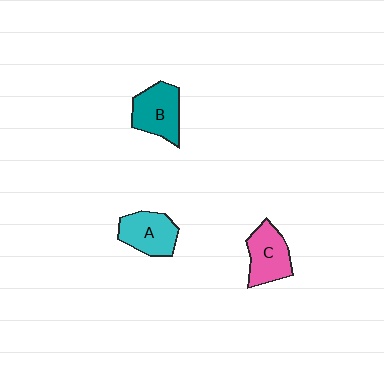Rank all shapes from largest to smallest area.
From largest to smallest: B (teal), C (pink), A (cyan).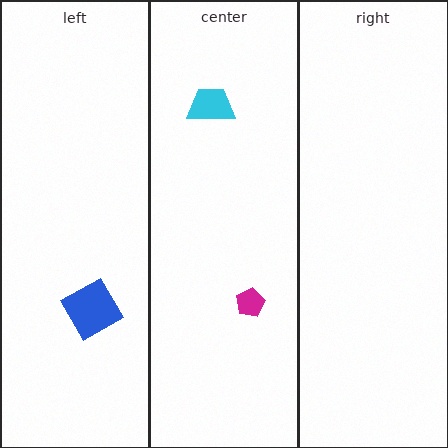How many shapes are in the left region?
1.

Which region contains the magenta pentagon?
The center region.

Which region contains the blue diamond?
The left region.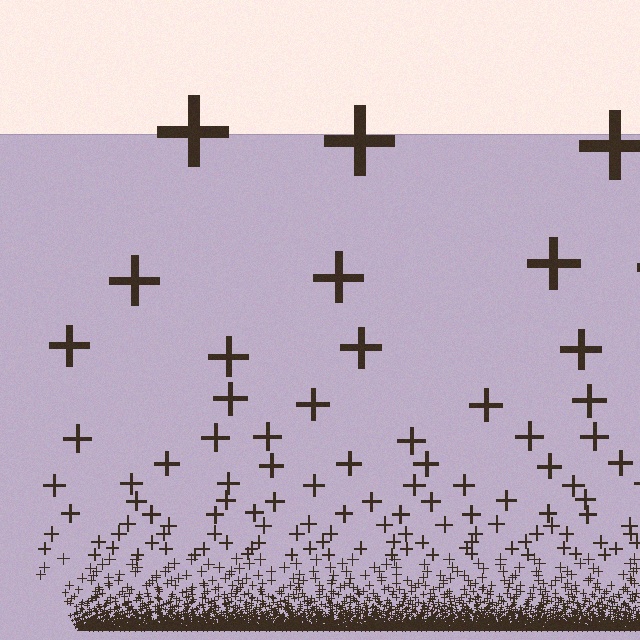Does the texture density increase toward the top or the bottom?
Density increases toward the bottom.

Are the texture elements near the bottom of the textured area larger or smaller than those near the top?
Smaller. The gradient is inverted — elements near the bottom are smaller and denser.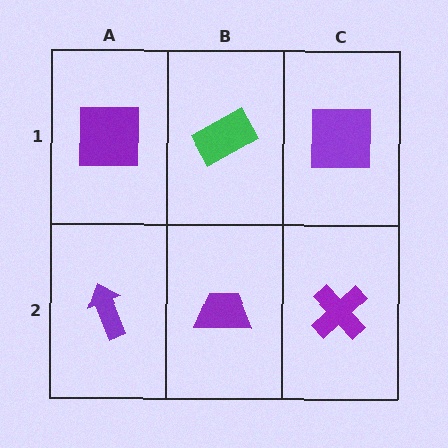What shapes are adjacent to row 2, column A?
A purple square (row 1, column A), a purple trapezoid (row 2, column B).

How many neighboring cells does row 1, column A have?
2.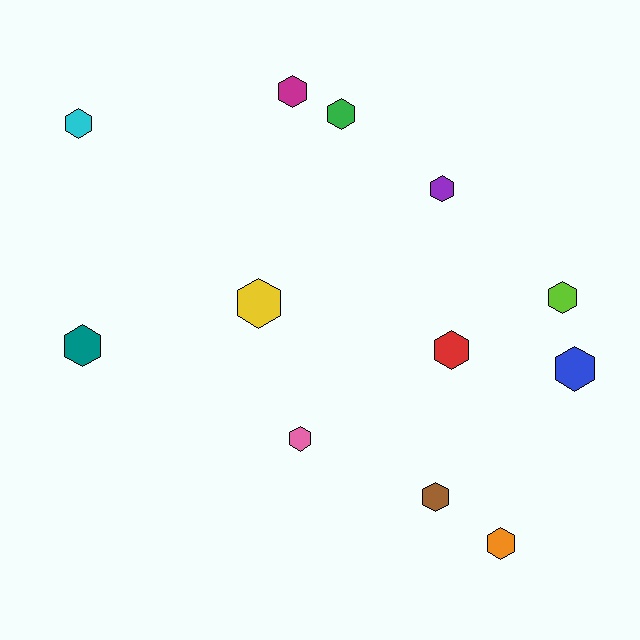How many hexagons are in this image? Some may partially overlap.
There are 12 hexagons.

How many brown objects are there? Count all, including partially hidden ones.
There is 1 brown object.